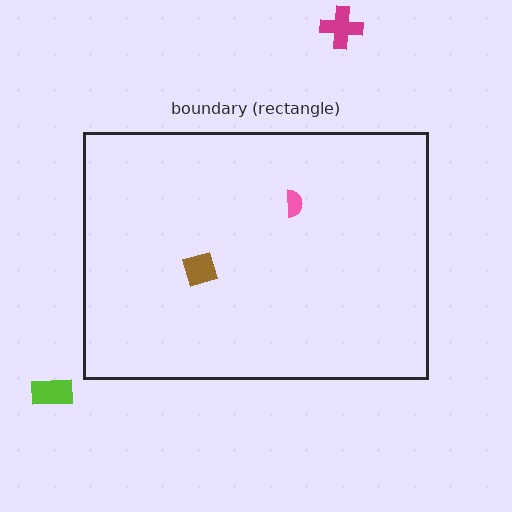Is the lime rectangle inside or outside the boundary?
Outside.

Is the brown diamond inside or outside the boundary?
Inside.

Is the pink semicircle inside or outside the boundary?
Inside.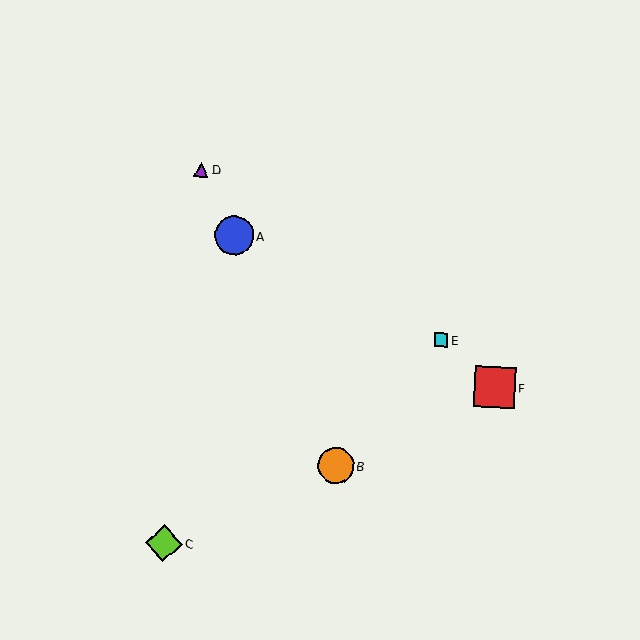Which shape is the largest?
The red square (labeled F) is the largest.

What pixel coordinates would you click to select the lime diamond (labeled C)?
Click at (164, 543) to select the lime diamond C.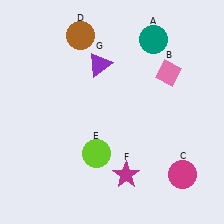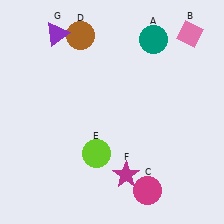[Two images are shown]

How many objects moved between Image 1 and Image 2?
3 objects moved between the two images.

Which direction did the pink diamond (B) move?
The pink diamond (B) moved up.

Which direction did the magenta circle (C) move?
The magenta circle (C) moved left.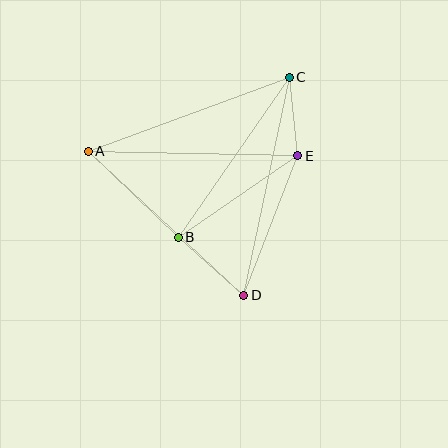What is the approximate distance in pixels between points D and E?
The distance between D and E is approximately 149 pixels.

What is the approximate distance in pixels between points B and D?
The distance between B and D is approximately 88 pixels.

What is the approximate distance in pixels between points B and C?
The distance between B and C is approximately 195 pixels.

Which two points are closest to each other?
Points C and E are closest to each other.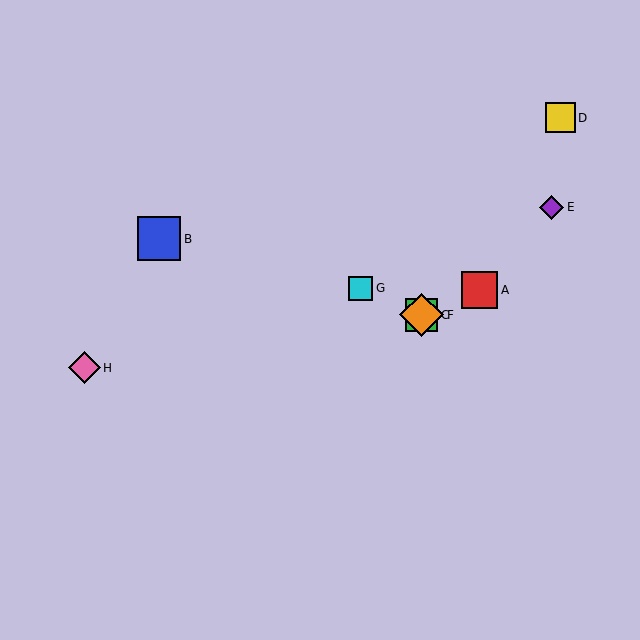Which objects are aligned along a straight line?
Objects C, F, G are aligned along a straight line.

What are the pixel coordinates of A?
Object A is at (480, 290).